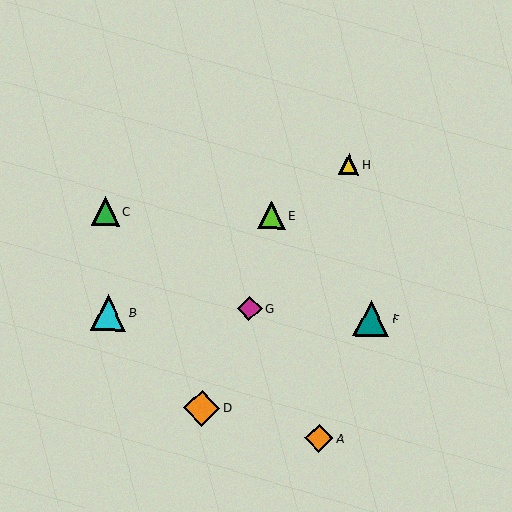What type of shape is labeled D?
Shape D is an orange diamond.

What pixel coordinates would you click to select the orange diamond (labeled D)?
Click at (202, 408) to select the orange diamond D.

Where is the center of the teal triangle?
The center of the teal triangle is at (371, 319).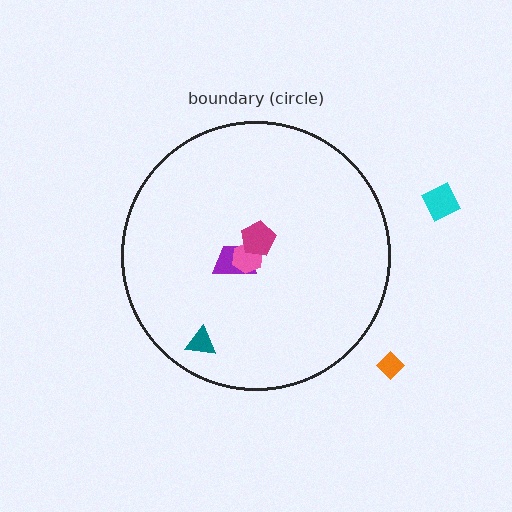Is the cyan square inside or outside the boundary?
Outside.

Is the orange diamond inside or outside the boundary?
Outside.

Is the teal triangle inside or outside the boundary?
Inside.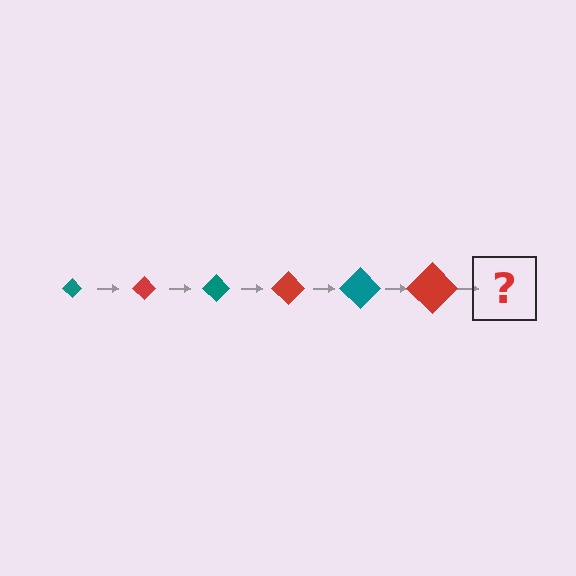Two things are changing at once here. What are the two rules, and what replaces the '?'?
The two rules are that the diamond grows larger each step and the color cycles through teal and red. The '?' should be a teal diamond, larger than the previous one.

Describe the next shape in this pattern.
It should be a teal diamond, larger than the previous one.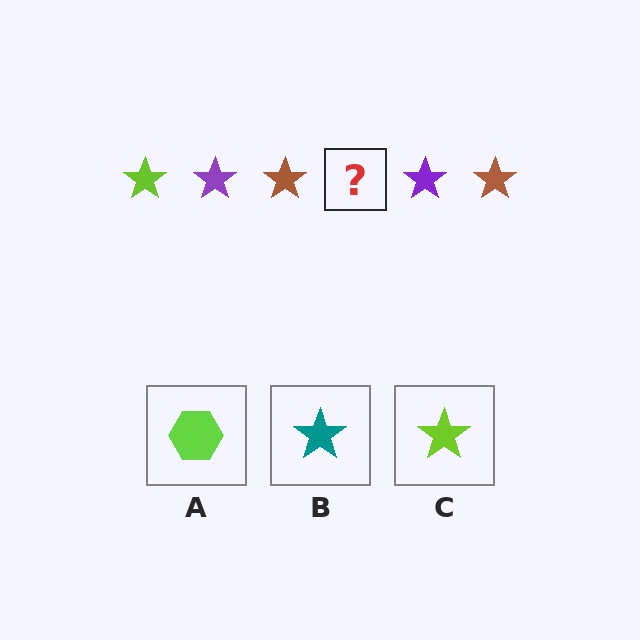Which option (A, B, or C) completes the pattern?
C.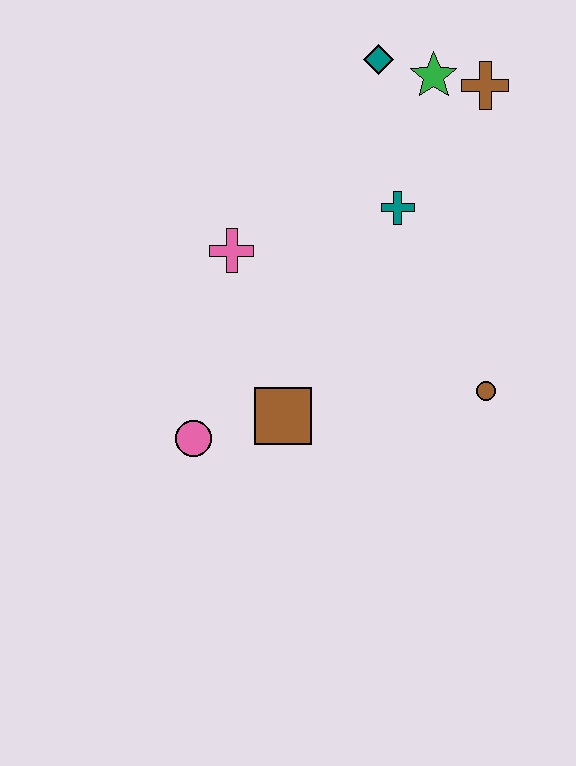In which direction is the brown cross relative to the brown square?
The brown cross is above the brown square.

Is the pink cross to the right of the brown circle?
No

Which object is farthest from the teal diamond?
The pink circle is farthest from the teal diamond.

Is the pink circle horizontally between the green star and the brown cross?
No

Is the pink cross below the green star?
Yes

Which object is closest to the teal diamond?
The green star is closest to the teal diamond.